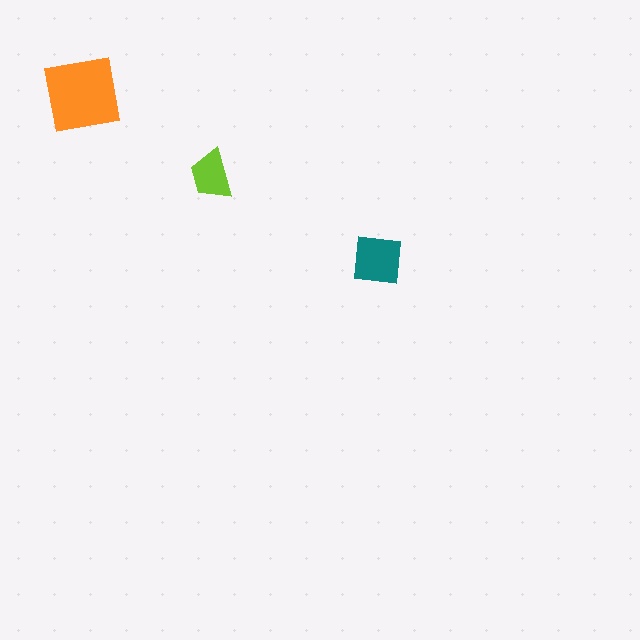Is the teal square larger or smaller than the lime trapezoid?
Larger.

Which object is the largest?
The orange square.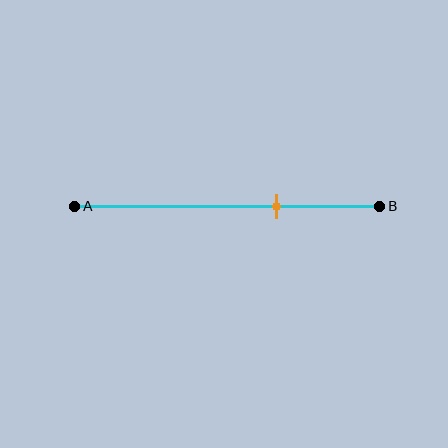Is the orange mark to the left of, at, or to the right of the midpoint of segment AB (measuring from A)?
The orange mark is to the right of the midpoint of segment AB.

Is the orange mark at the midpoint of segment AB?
No, the mark is at about 65% from A, not at the 50% midpoint.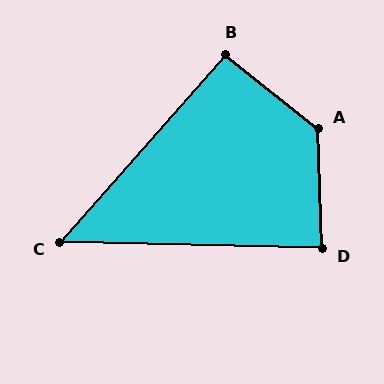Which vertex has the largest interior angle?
A, at approximately 130 degrees.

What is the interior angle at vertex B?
Approximately 93 degrees (approximately right).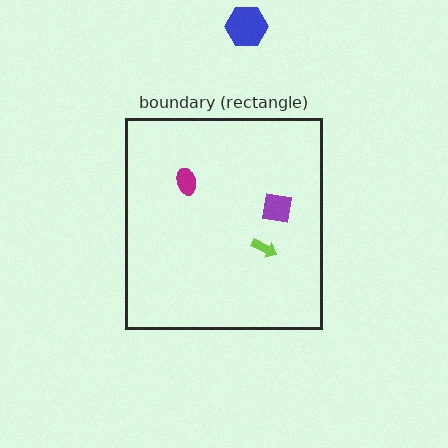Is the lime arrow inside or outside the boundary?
Inside.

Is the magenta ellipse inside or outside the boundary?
Inside.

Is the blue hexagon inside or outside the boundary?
Outside.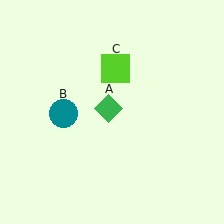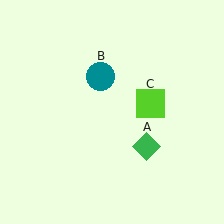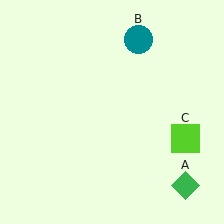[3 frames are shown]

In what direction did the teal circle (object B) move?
The teal circle (object B) moved up and to the right.